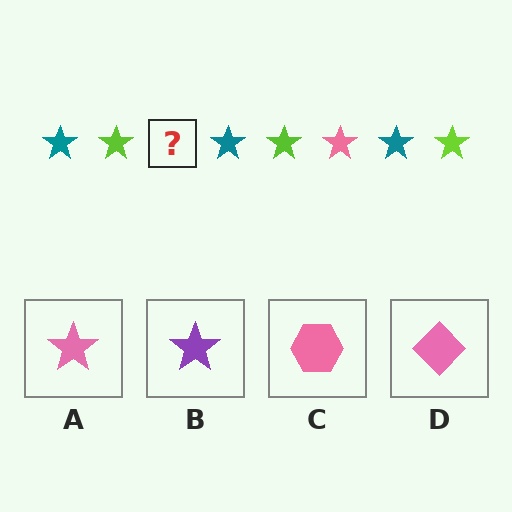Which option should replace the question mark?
Option A.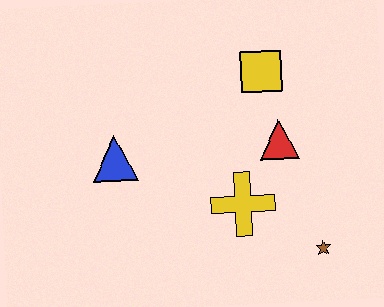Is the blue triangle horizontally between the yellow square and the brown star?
No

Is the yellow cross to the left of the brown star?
Yes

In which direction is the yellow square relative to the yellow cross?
The yellow square is above the yellow cross.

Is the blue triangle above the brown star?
Yes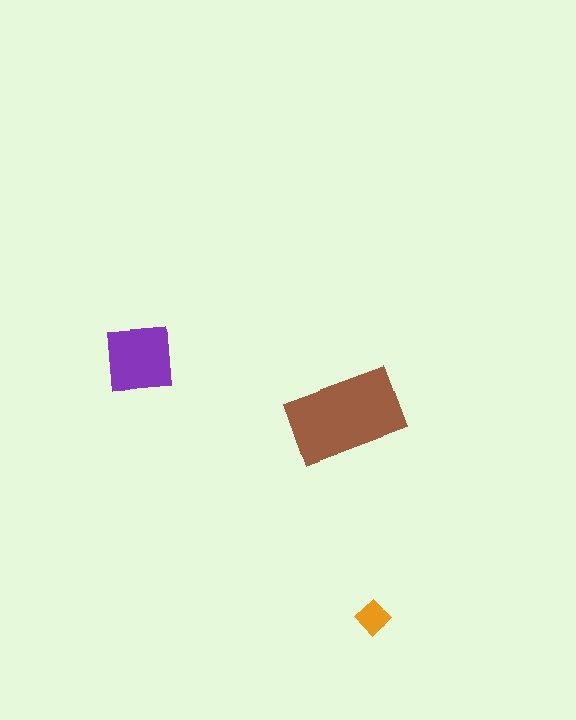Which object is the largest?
The brown rectangle.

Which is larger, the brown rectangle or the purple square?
The brown rectangle.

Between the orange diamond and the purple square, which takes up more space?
The purple square.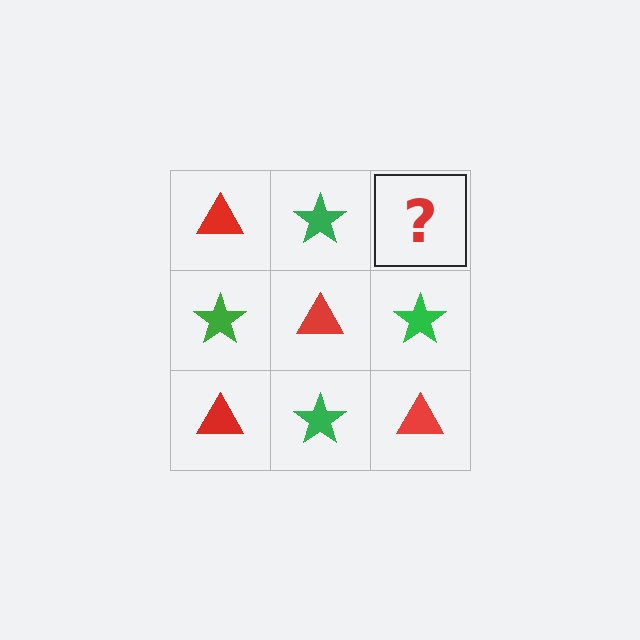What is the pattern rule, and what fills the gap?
The rule is that it alternates red triangle and green star in a checkerboard pattern. The gap should be filled with a red triangle.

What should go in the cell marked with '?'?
The missing cell should contain a red triangle.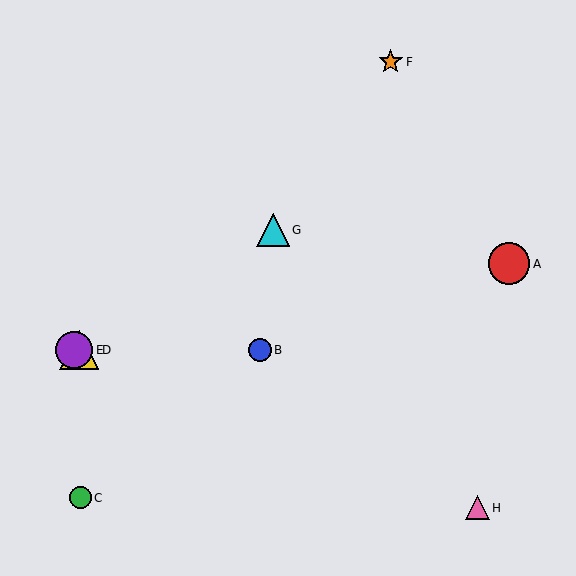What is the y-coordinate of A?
Object A is at y≈264.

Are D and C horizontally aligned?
No, D is at y≈350 and C is at y≈498.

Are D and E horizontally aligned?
Yes, both are at y≈350.